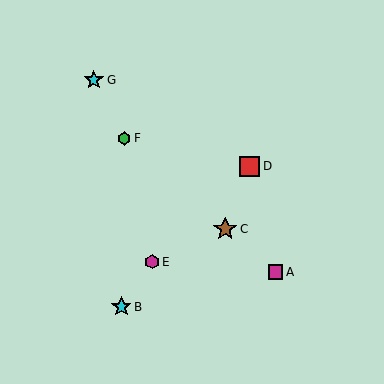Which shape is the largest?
The brown star (labeled C) is the largest.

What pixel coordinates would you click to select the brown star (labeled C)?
Click at (225, 229) to select the brown star C.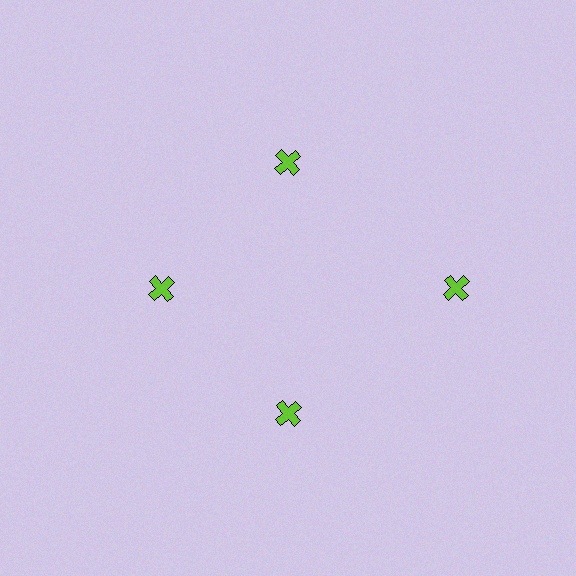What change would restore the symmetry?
The symmetry would be restored by moving it inward, back onto the ring so that all 4 crosses sit at equal angles and equal distance from the center.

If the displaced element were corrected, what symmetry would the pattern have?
It would have 4-fold rotational symmetry — the pattern would map onto itself every 90 degrees.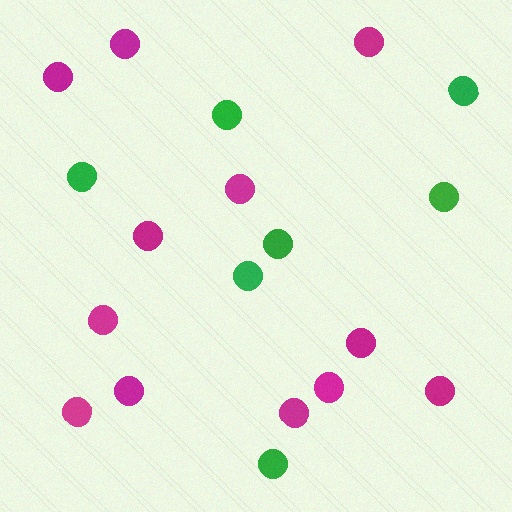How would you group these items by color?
There are 2 groups: one group of magenta circles (12) and one group of green circles (7).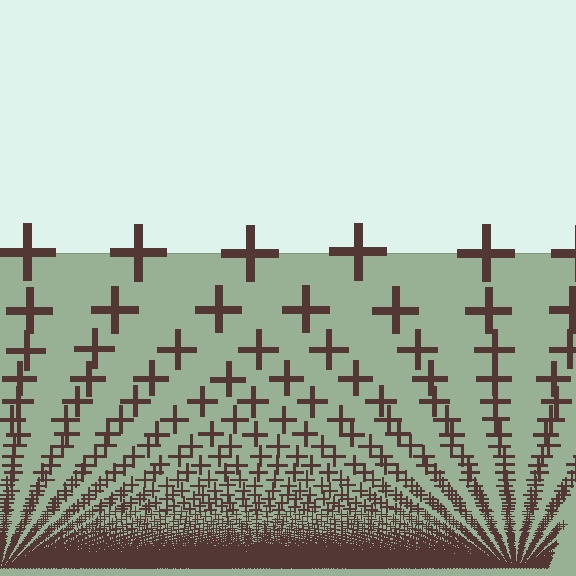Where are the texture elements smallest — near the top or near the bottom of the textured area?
Near the bottom.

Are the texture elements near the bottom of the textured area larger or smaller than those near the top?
Smaller. The gradient is inverted — elements near the bottom are smaller and denser.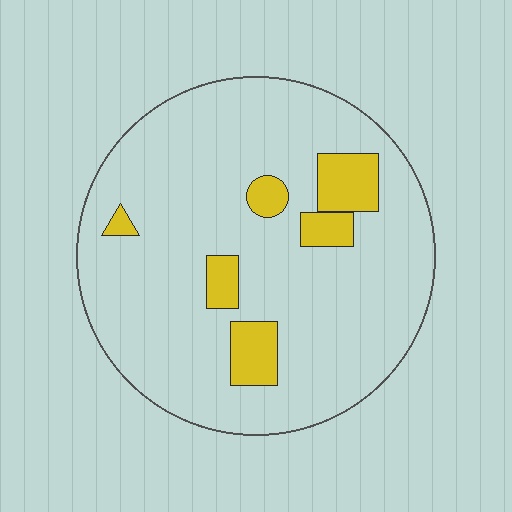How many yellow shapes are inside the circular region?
6.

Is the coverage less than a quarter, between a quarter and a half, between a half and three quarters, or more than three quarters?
Less than a quarter.